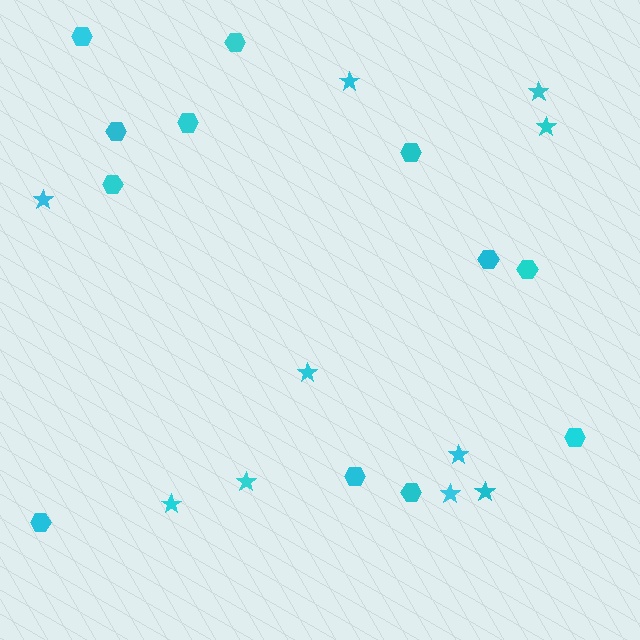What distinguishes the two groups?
There are 2 groups: one group of hexagons (12) and one group of stars (10).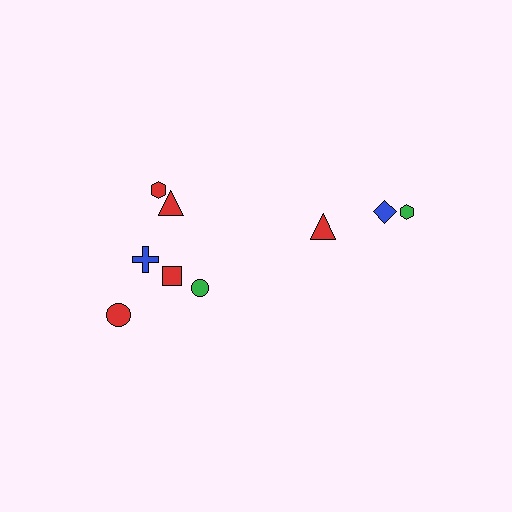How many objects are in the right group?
There are 3 objects.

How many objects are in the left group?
There are 6 objects.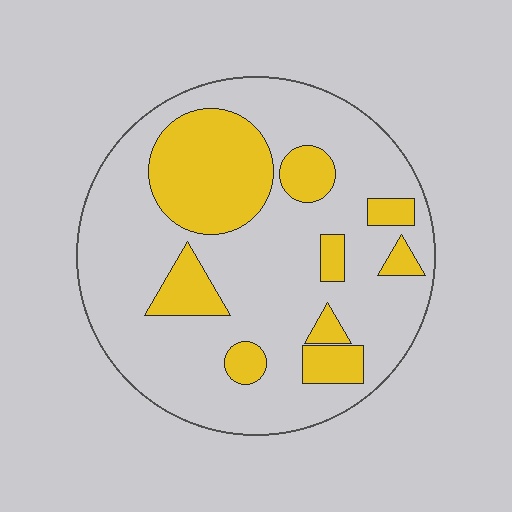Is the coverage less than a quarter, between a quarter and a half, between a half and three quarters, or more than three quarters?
Between a quarter and a half.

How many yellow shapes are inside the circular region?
9.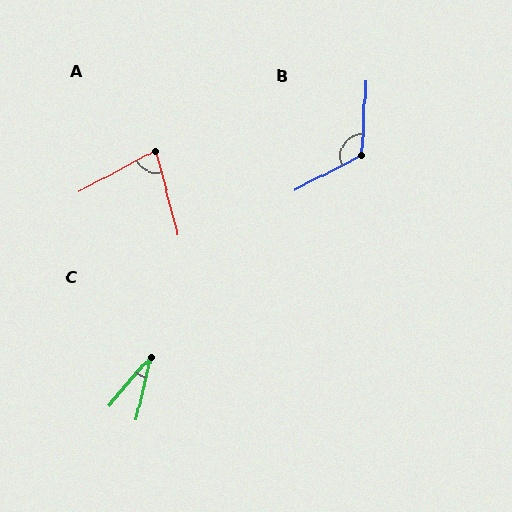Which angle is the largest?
B, at approximately 120 degrees.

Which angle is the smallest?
C, at approximately 28 degrees.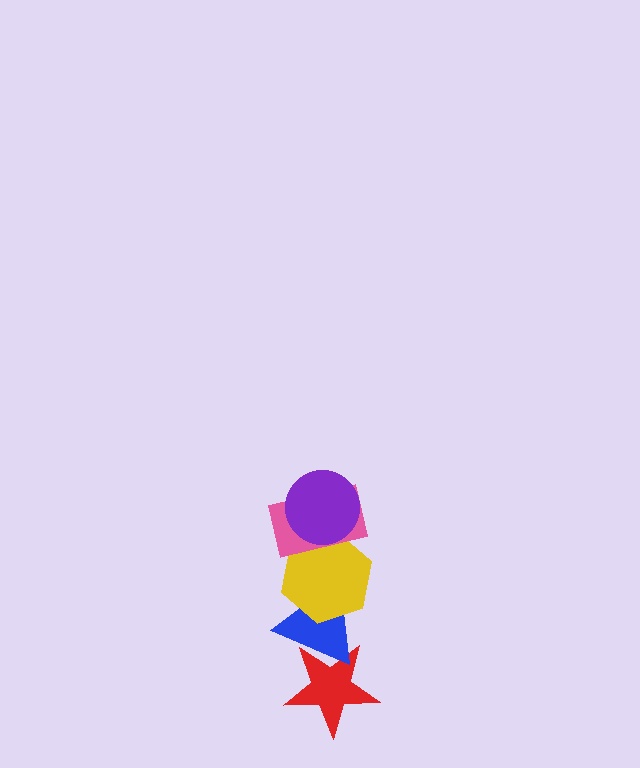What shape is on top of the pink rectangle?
The purple circle is on top of the pink rectangle.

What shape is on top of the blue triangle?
The yellow hexagon is on top of the blue triangle.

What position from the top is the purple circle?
The purple circle is 1st from the top.